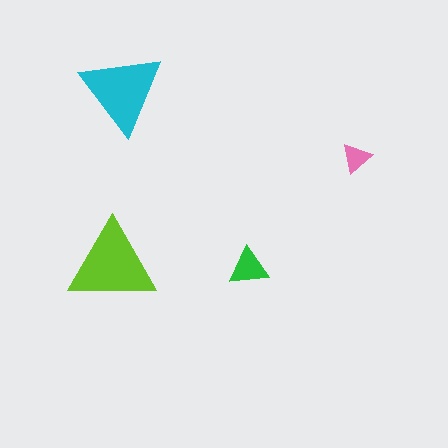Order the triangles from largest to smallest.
the lime one, the cyan one, the green one, the pink one.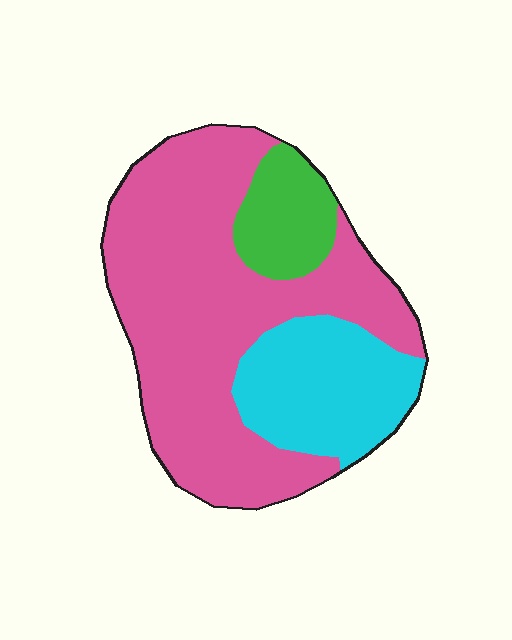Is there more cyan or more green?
Cyan.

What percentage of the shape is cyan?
Cyan takes up between a sixth and a third of the shape.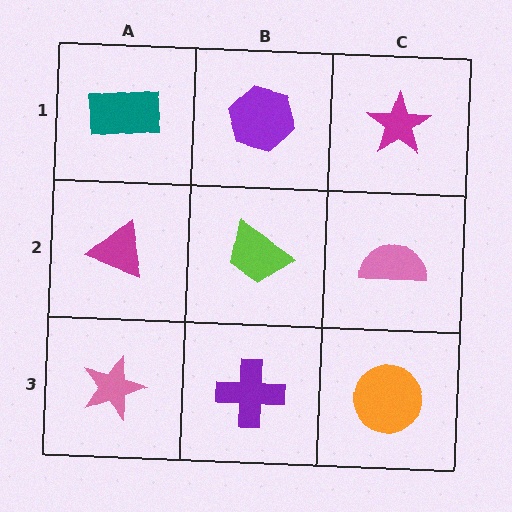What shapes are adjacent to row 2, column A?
A teal rectangle (row 1, column A), a pink star (row 3, column A), a lime trapezoid (row 2, column B).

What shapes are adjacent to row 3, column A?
A magenta triangle (row 2, column A), a purple cross (row 3, column B).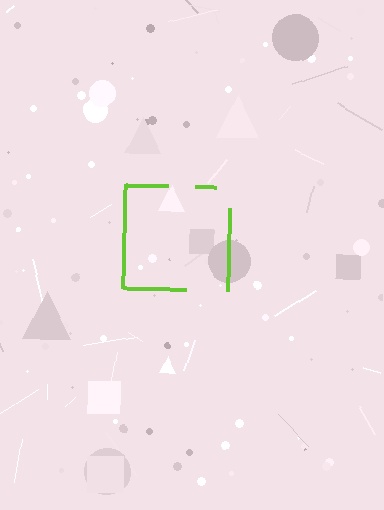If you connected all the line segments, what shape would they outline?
They would outline a square.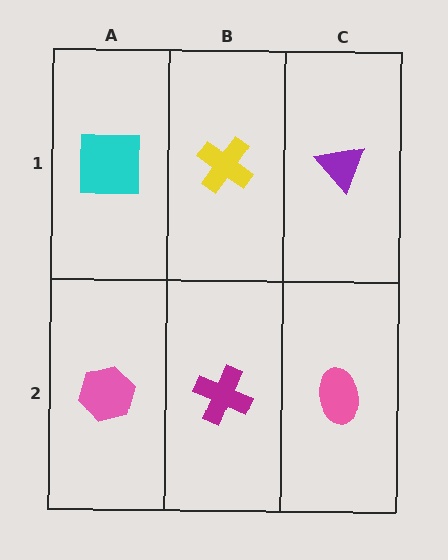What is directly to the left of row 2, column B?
A pink hexagon.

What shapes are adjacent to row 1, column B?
A magenta cross (row 2, column B), a cyan square (row 1, column A), a purple triangle (row 1, column C).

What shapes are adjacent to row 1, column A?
A pink hexagon (row 2, column A), a yellow cross (row 1, column B).